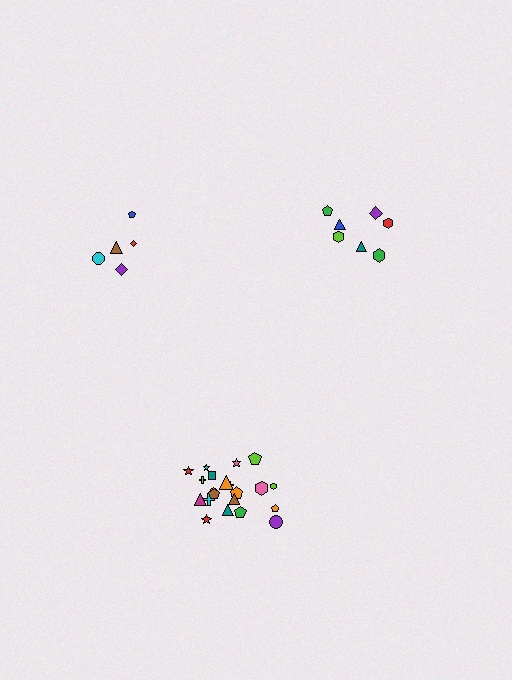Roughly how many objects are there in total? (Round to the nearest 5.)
Roughly 35 objects in total.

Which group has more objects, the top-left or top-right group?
The top-right group.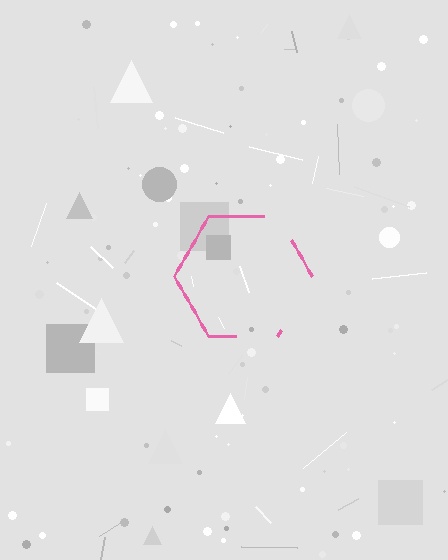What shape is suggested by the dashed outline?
The dashed outline suggests a hexagon.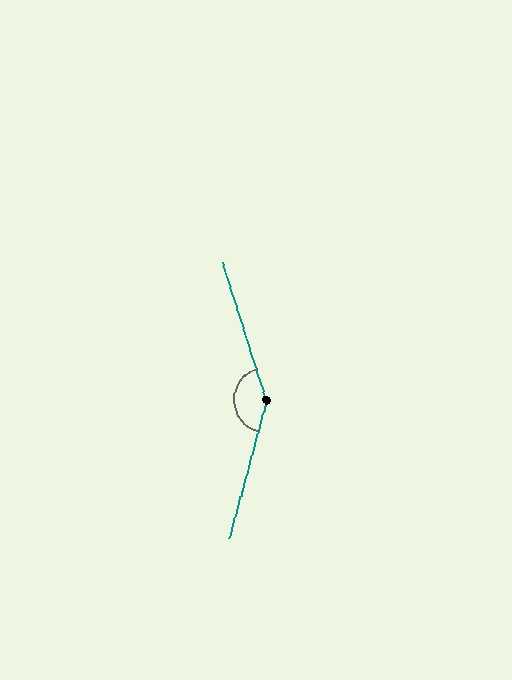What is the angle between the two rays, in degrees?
Approximately 147 degrees.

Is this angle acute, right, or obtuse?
It is obtuse.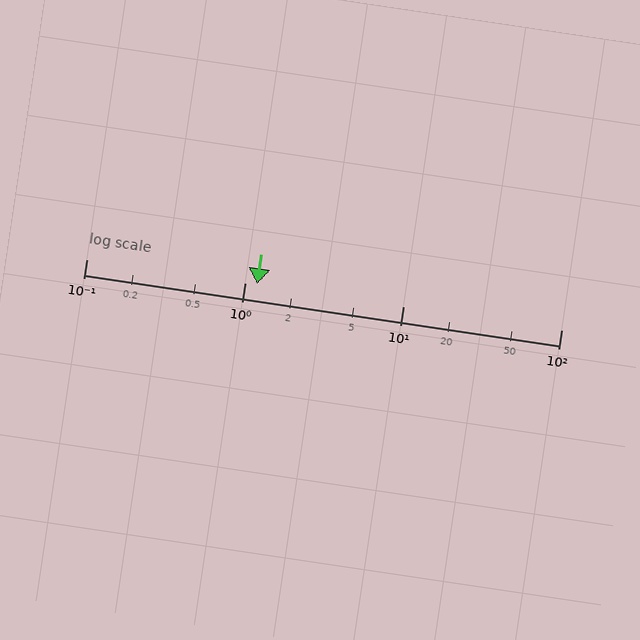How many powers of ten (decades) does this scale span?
The scale spans 3 decades, from 0.1 to 100.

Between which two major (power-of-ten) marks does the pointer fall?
The pointer is between 1 and 10.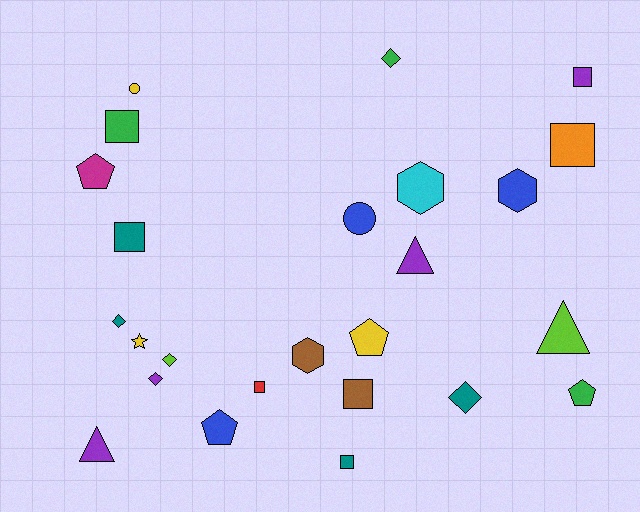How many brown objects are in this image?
There are 2 brown objects.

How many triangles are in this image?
There are 3 triangles.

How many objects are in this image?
There are 25 objects.